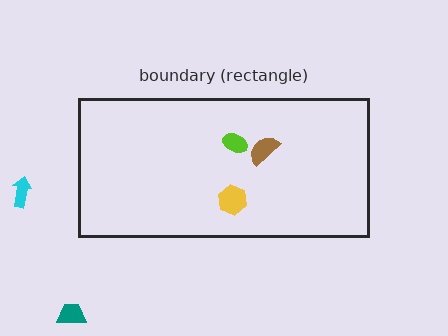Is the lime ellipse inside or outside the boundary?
Inside.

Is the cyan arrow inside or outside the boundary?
Outside.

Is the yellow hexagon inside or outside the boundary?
Inside.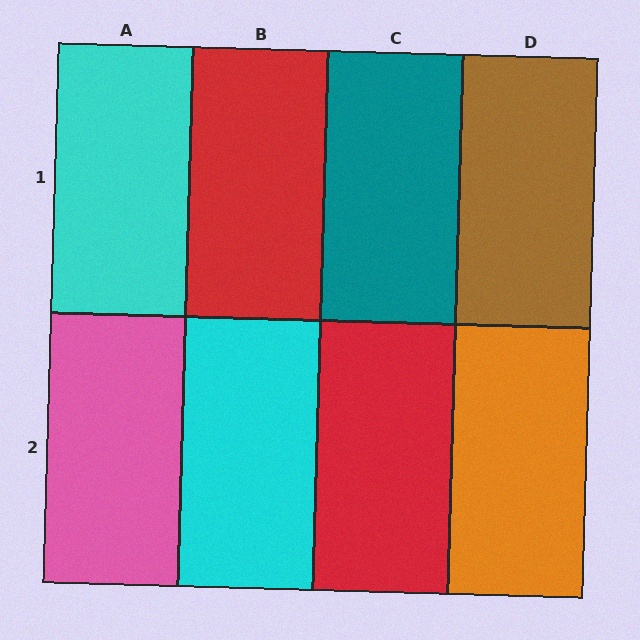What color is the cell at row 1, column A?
Cyan.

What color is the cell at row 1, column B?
Red.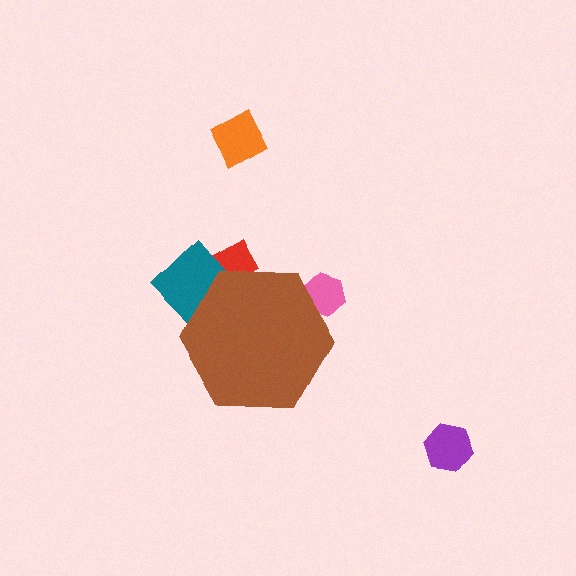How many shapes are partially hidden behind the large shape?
3 shapes are partially hidden.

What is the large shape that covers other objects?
A brown hexagon.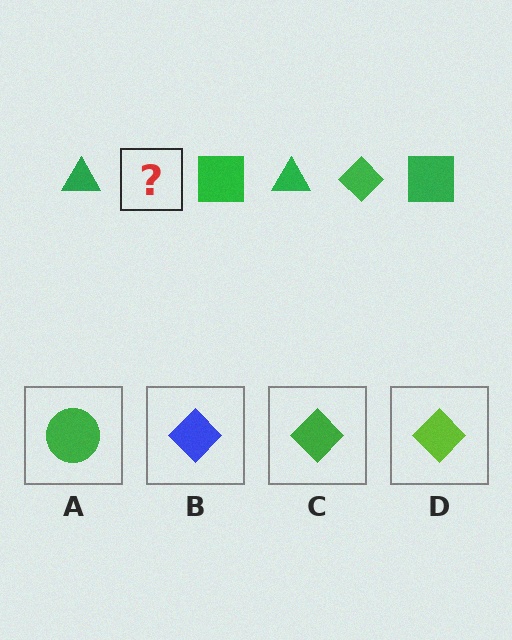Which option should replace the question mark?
Option C.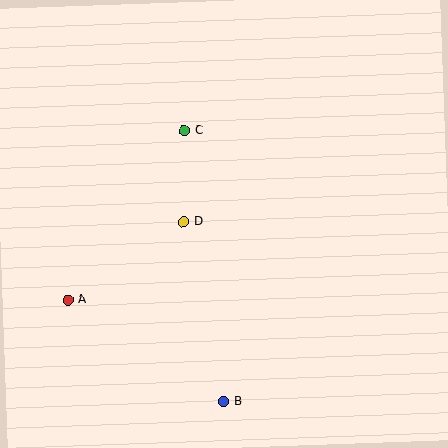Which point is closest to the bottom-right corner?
Point B is closest to the bottom-right corner.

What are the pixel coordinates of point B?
Point B is at (224, 401).